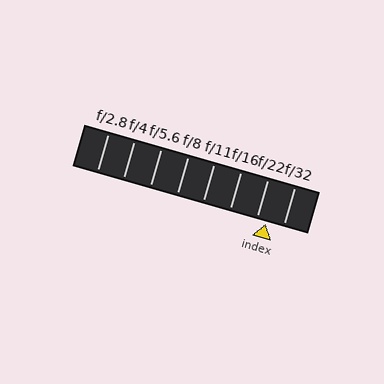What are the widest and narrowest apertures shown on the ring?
The widest aperture shown is f/2.8 and the narrowest is f/32.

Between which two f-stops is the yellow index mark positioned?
The index mark is between f/22 and f/32.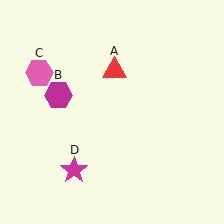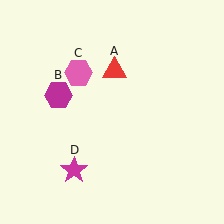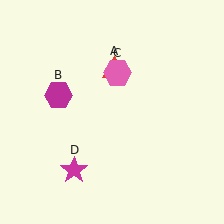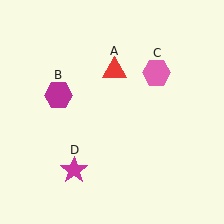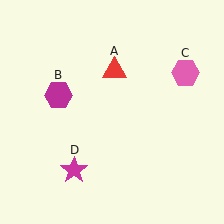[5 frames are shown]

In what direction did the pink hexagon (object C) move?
The pink hexagon (object C) moved right.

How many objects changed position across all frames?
1 object changed position: pink hexagon (object C).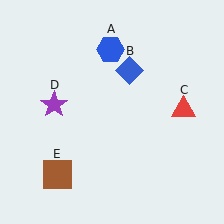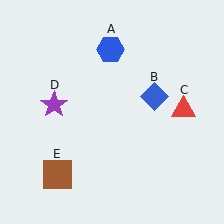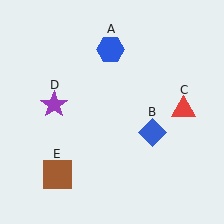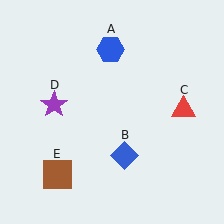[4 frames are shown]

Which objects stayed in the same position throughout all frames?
Blue hexagon (object A) and red triangle (object C) and purple star (object D) and brown square (object E) remained stationary.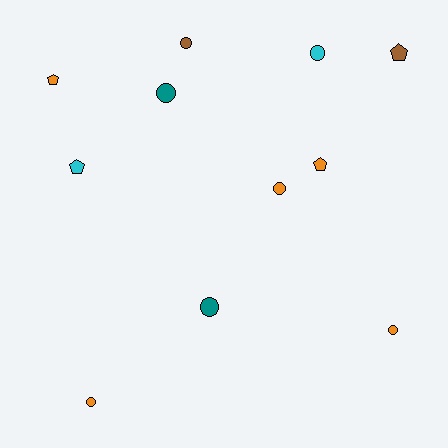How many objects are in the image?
There are 11 objects.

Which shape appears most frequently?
Circle, with 7 objects.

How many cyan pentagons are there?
There is 1 cyan pentagon.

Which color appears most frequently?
Orange, with 5 objects.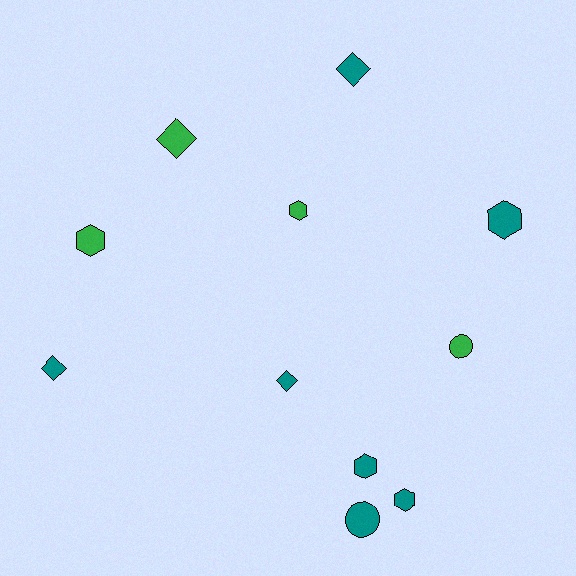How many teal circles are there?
There is 1 teal circle.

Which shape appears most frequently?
Hexagon, with 5 objects.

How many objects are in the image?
There are 11 objects.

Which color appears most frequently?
Teal, with 7 objects.